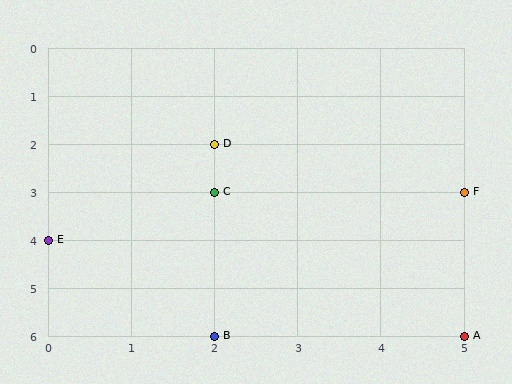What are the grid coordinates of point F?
Point F is at grid coordinates (5, 3).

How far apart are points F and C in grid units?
Points F and C are 3 columns apart.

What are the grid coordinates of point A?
Point A is at grid coordinates (5, 6).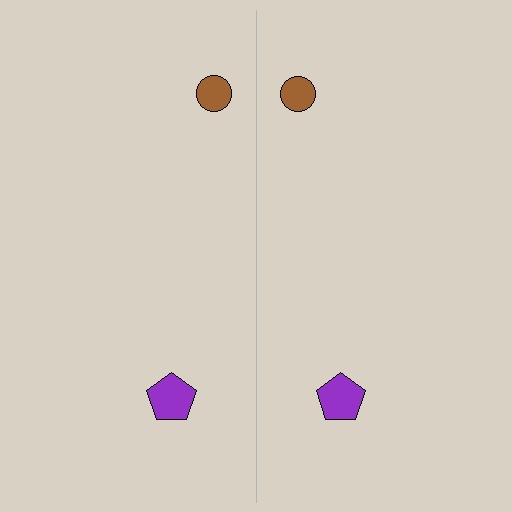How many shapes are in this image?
There are 4 shapes in this image.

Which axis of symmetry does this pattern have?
The pattern has a vertical axis of symmetry running through the center of the image.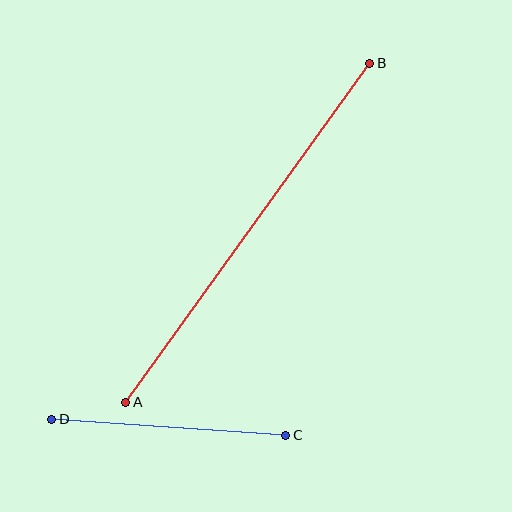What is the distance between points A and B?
The distance is approximately 418 pixels.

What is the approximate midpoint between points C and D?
The midpoint is at approximately (169, 427) pixels.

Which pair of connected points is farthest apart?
Points A and B are farthest apart.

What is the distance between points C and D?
The distance is approximately 235 pixels.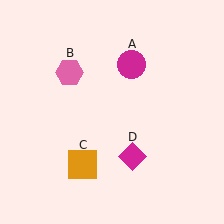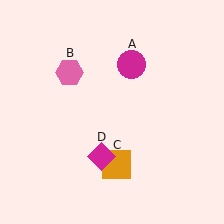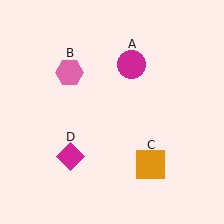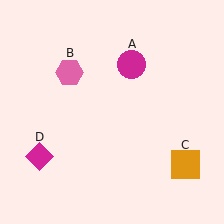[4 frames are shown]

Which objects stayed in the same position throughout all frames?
Magenta circle (object A) and pink hexagon (object B) remained stationary.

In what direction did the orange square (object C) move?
The orange square (object C) moved right.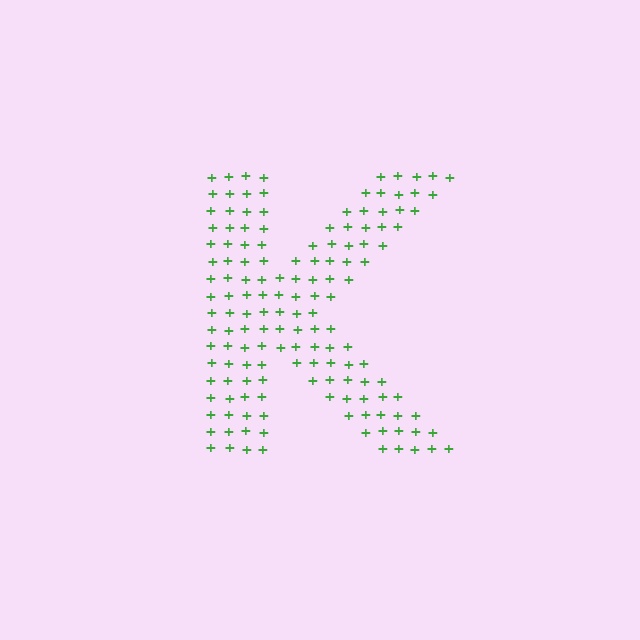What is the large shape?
The large shape is the letter K.